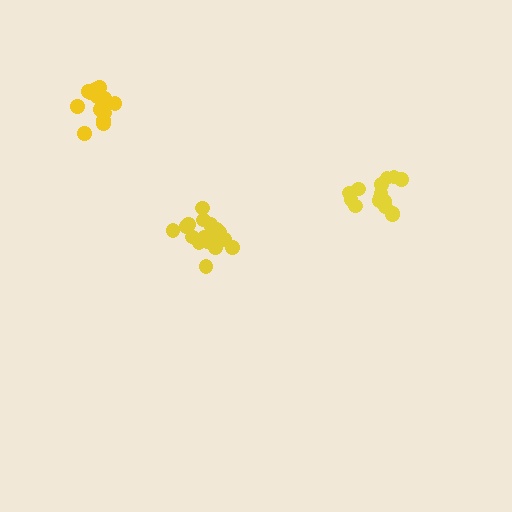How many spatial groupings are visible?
There are 3 spatial groupings.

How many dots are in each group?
Group 1: 15 dots, Group 2: 15 dots, Group 3: 19 dots (49 total).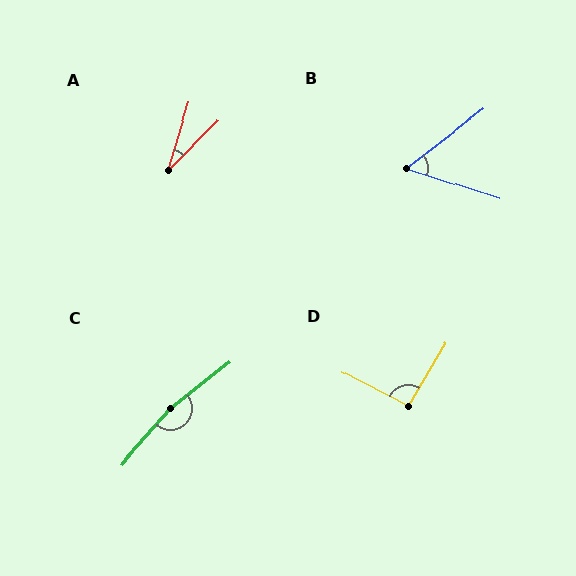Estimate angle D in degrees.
Approximately 93 degrees.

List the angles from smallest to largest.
A (27°), B (55°), D (93°), C (170°).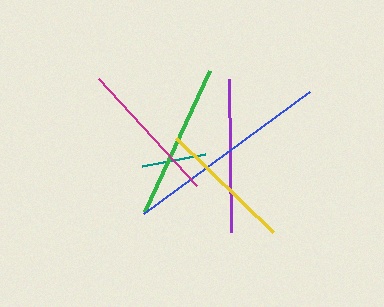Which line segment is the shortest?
The teal line is the shortest at approximately 64 pixels.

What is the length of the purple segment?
The purple segment is approximately 154 pixels long.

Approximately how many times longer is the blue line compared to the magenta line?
The blue line is approximately 1.4 times the length of the magenta line.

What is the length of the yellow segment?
The yellow segment is approximately 135 pixels long.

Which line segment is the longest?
The blue line is the longest at approximately 206 pixels.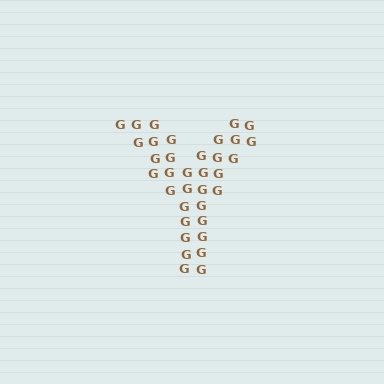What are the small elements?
The small elements are letter G's.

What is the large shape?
The large shape is the letter Y.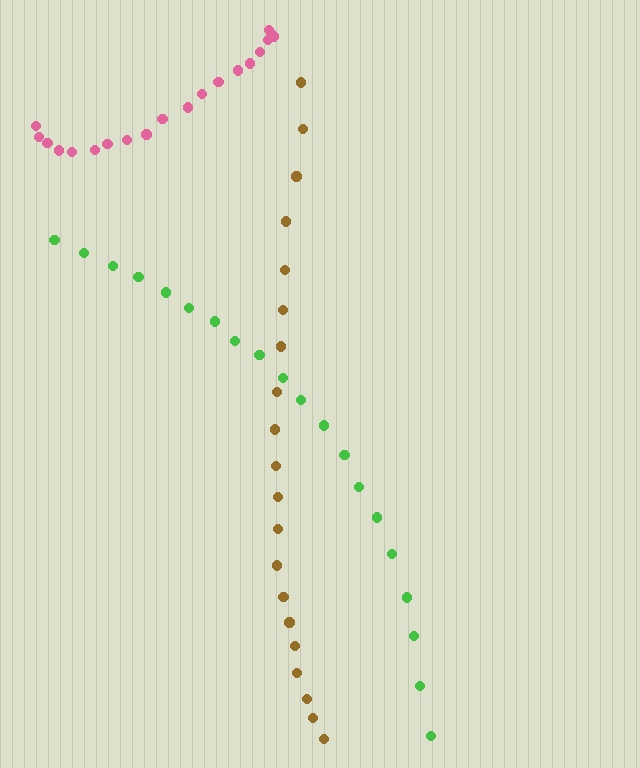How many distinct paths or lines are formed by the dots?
There are 3 distinct paths.